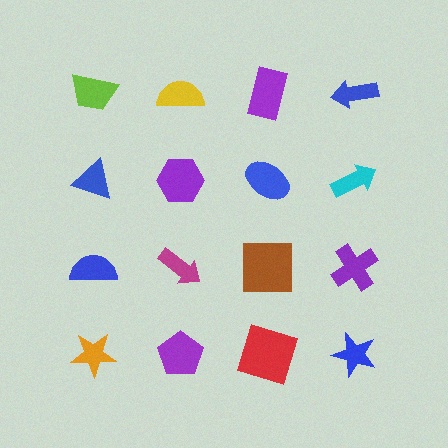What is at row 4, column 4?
A blue star.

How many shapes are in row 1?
4 shapes.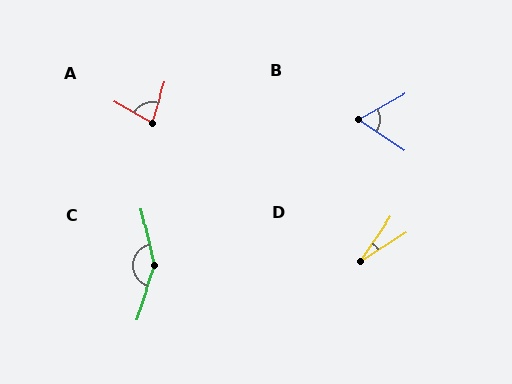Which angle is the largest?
C, at approximately 148 degrees.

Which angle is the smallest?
D, at approximately 23 degrees.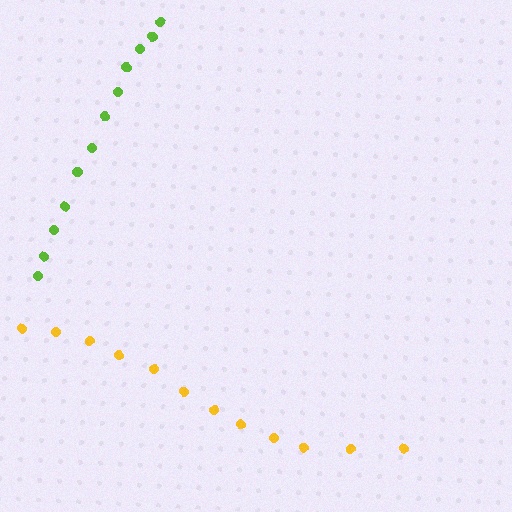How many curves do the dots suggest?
There are 2 distinct paths.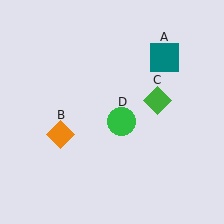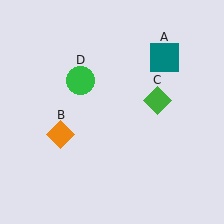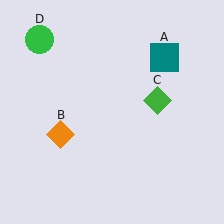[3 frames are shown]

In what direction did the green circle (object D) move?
The green circle (object D) moved up and to the left.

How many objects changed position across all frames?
1 object changed position: green circle (object D).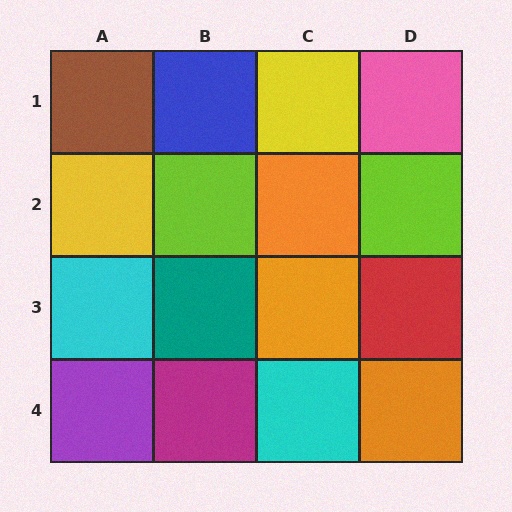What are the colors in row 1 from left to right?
Brown, blue, yellow, pink.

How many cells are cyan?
2 cells are cyan.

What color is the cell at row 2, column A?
Yellow.